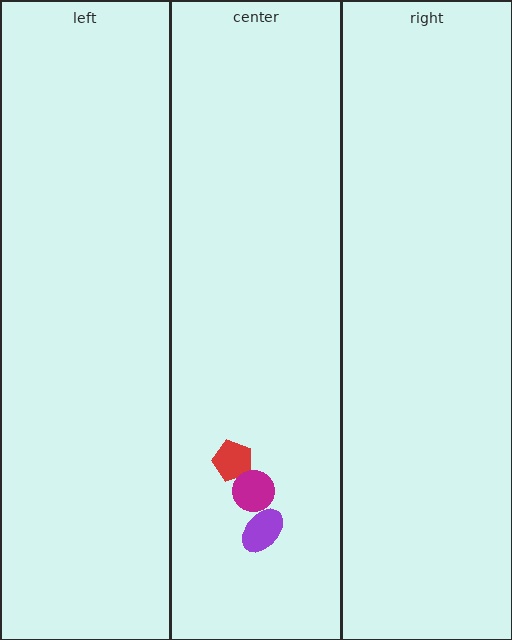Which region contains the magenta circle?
The center region.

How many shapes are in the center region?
3.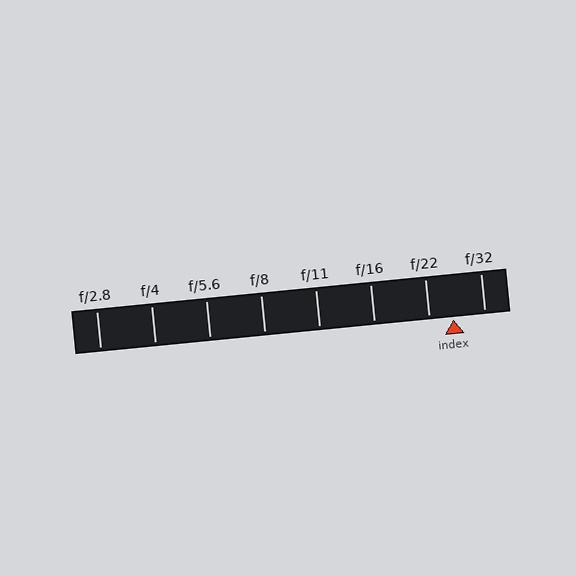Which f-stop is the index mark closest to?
The index mark is closest to f/22.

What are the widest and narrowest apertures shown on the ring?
The widest aperture shown is f/2.8 and the narrowest is f/32.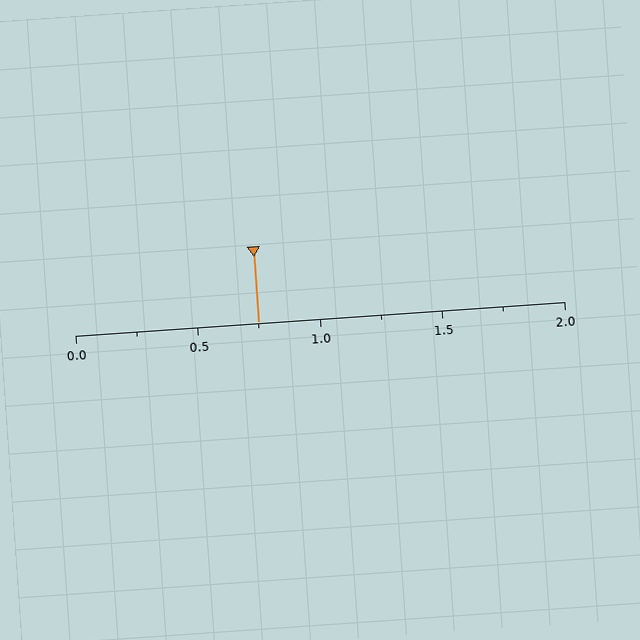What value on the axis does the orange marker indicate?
The marker indicates approximately 0.75.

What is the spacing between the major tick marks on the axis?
The major ticks are spaced 0.5 apart.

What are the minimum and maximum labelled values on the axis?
The axis runs from 0.0 to 2.0.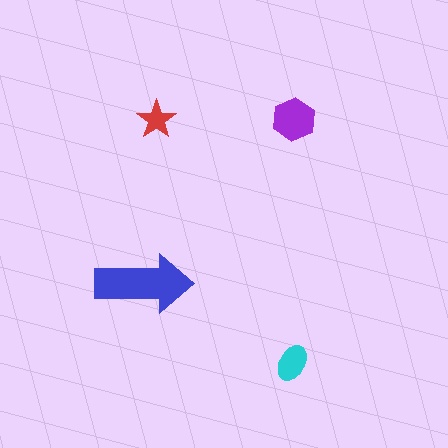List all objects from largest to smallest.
The blue arrow, the purple hexagon, the cyan ellipse, the red star.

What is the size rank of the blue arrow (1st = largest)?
1st.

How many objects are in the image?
There are 4 objects in the image.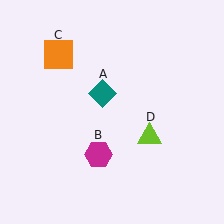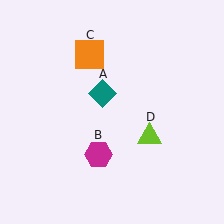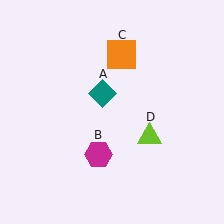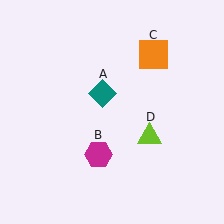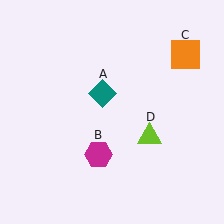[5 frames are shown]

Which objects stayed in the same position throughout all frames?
Teal diamond (object A) and magenta hexagon (object B) and lime triangle (object D) remained stationary.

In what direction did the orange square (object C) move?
The orange square (object C) moved right.